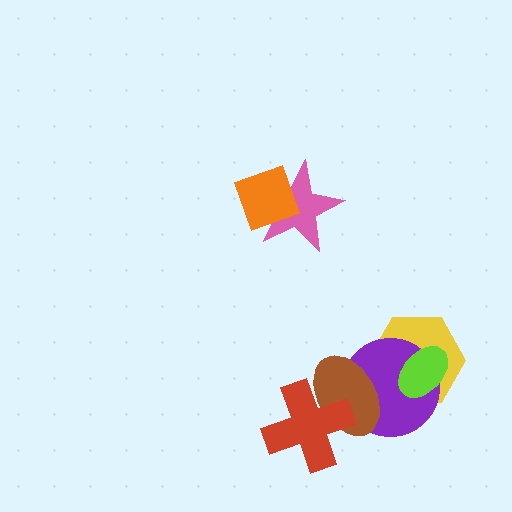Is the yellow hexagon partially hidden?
Yes, it is partially covered by another shape.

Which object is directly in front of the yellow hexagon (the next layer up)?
The purple circle is directly in front of the yellow hexagon.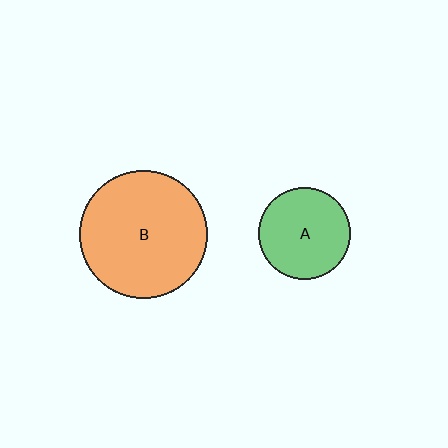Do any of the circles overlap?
No, none of the circles overlap.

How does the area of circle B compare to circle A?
Approximately 1.9 times.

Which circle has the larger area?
Circle B (orange).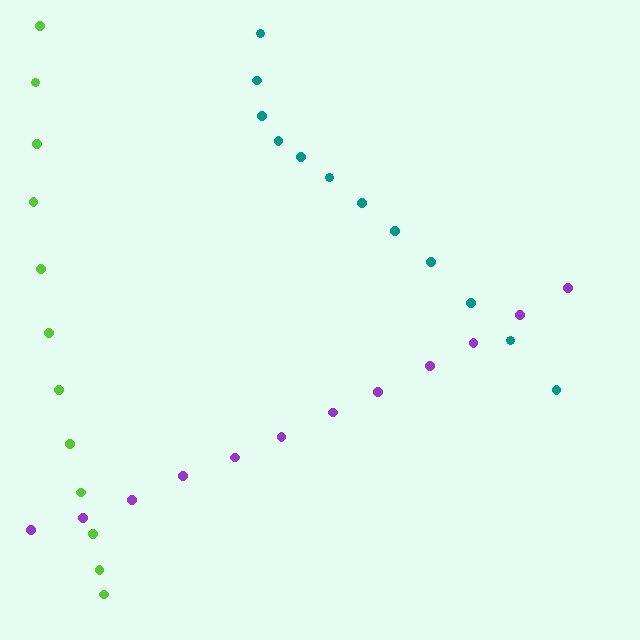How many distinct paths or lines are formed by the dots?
There are 3 distinct paths.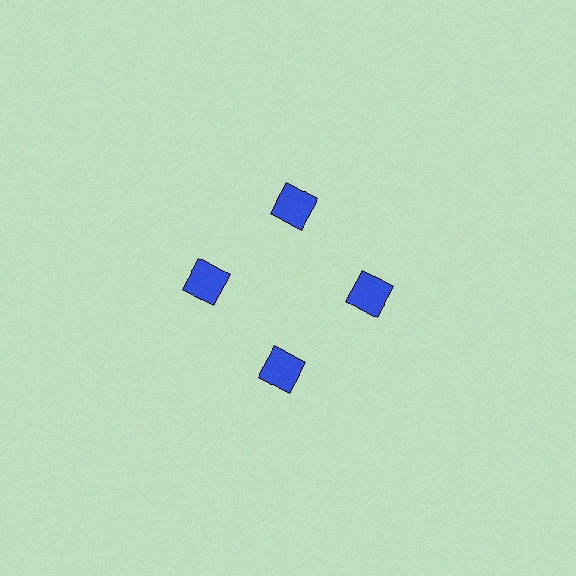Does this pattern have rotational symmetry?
Yes, this pattern has 4-fold rotational symmetry. It looks the same after rotating 90 degrees around the center.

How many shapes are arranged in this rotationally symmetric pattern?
There are 4 shapes, arranged in 4 groups of 1.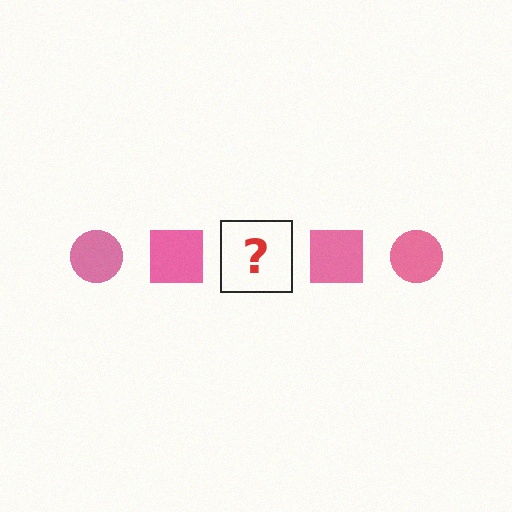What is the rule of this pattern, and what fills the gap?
The rule is that the pattern cycles through circle, square shapes in pink. The gap should be filled with a pink circle.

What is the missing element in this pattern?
The missing element is a pink circle.